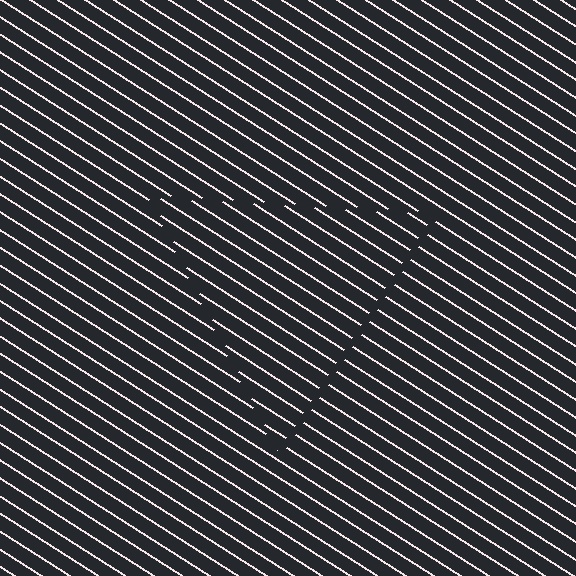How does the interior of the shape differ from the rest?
The interior of the shape contains the same grating, shifted by half a period — the contour is defined by the phase discontinuity where line-ends from the inner and outer gratings abut.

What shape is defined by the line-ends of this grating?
An illusory triangle. The interior of the shape contains the same grating, shifted by half a period — the contour is defined by the phase discontinuity where line-ends from the inner and outer gratings abut.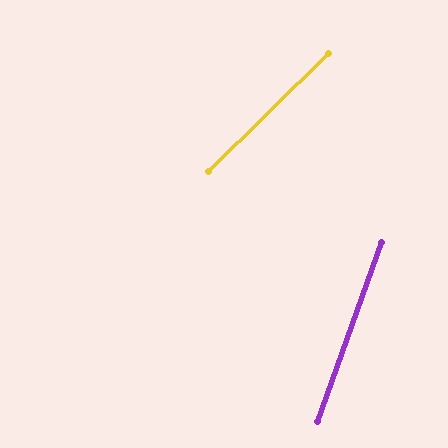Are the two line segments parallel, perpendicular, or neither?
Neither parallel nor perpendicular — they differ by about 26°.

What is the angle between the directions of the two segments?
Approximately 26 degrees.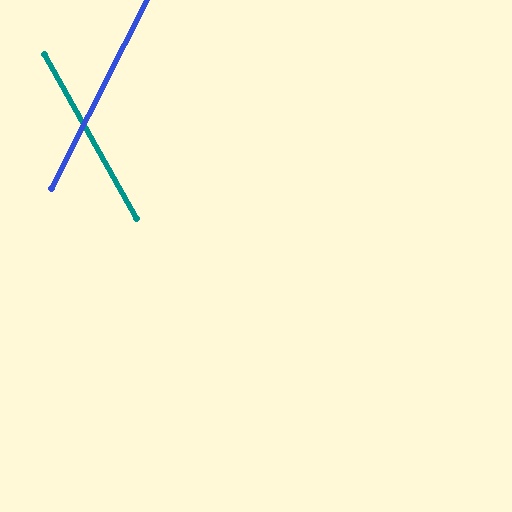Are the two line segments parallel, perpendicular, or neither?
Neither parallel nor perpendicular — they differ by about 56°.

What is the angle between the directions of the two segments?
Approximately 56 degrees.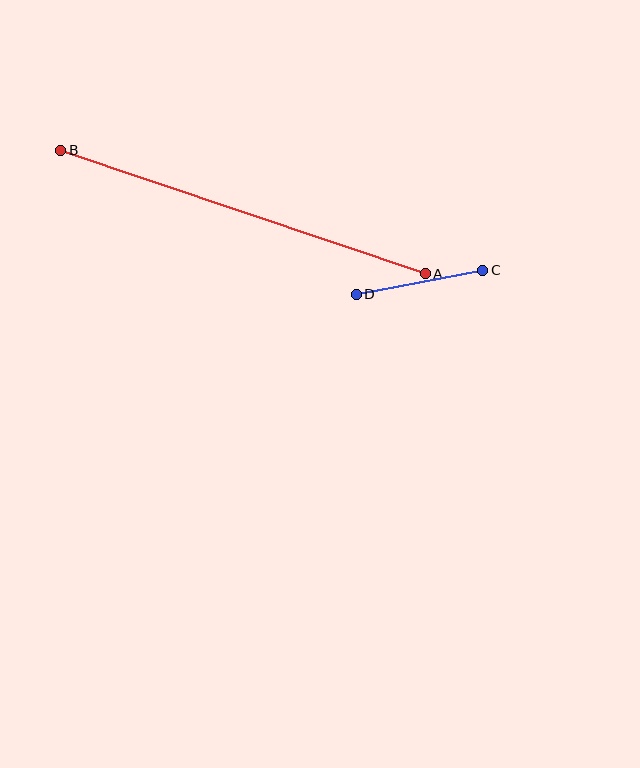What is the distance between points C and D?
The distance is approximately 129 pixels.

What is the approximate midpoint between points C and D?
The midpoint is at approximately (419, 282) pixels.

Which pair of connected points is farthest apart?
Points A and B are farthest apart.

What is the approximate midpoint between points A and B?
The midpoint is at approximately (243, 212) pixels.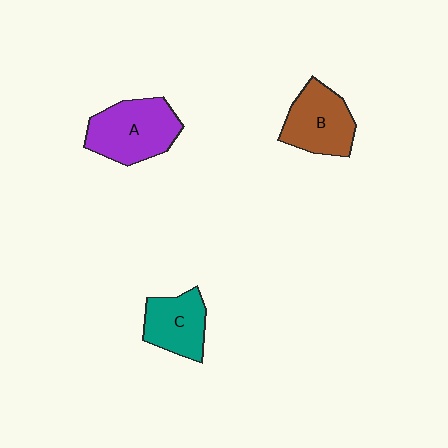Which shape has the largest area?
Shape A (purple).